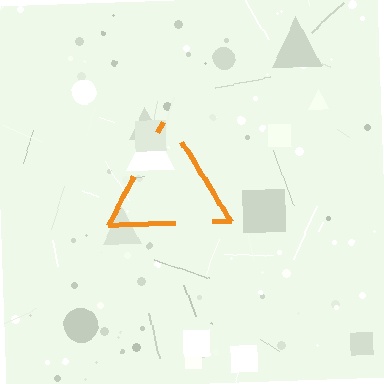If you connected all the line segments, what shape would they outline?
They would outline a triangle.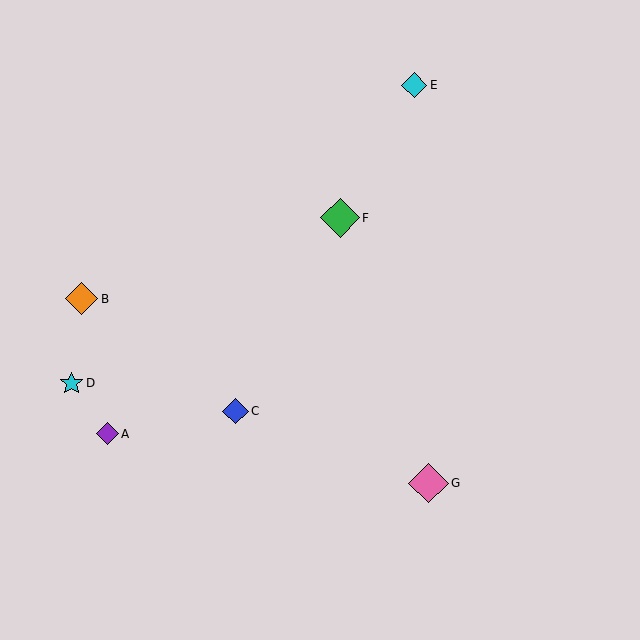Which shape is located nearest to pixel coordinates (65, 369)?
The cyan star (labeled D) at (71, 383) is nearest to that location.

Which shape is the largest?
The pink diamond (labeled G) is the largest.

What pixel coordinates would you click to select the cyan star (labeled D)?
Click at (71, 383) to select the cyan star D.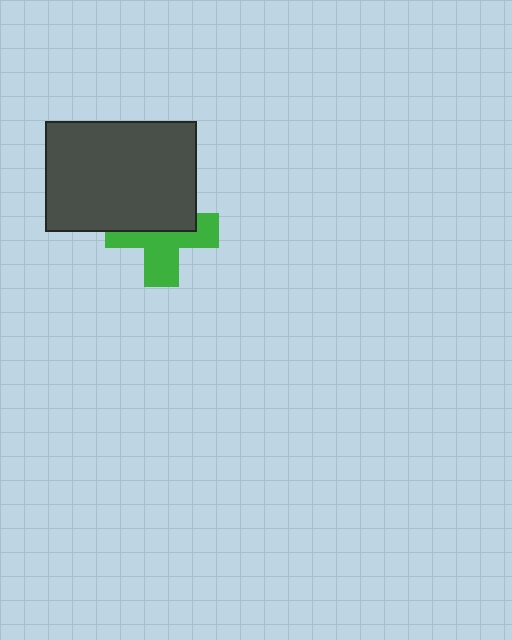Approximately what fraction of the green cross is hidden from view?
Roughly 46% of the green cross is hidden behind the dark gray rectangle.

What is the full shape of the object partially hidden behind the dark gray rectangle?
The partially hidden object is a green cross.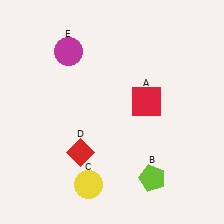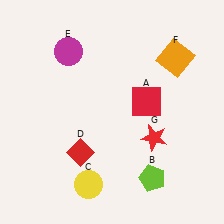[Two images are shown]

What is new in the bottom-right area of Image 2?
A red star (G) was added in the bottom-right area of Image 2.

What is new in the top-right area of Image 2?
An orange square (F) was added in the top-right area of Image 2.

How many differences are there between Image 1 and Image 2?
There are 2 differences between the two images.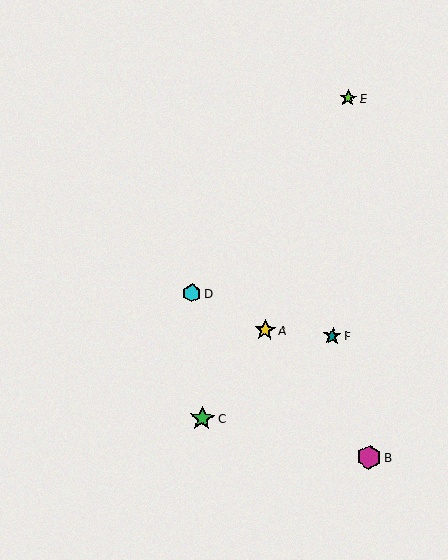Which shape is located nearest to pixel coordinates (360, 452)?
The magenta hexagon (labeled B) at (369, 457) is nearest to that location.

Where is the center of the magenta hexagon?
The center of the magenta hexagon is at (369, 457).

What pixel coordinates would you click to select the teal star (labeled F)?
Click at (332, 336) to select the teal star F.